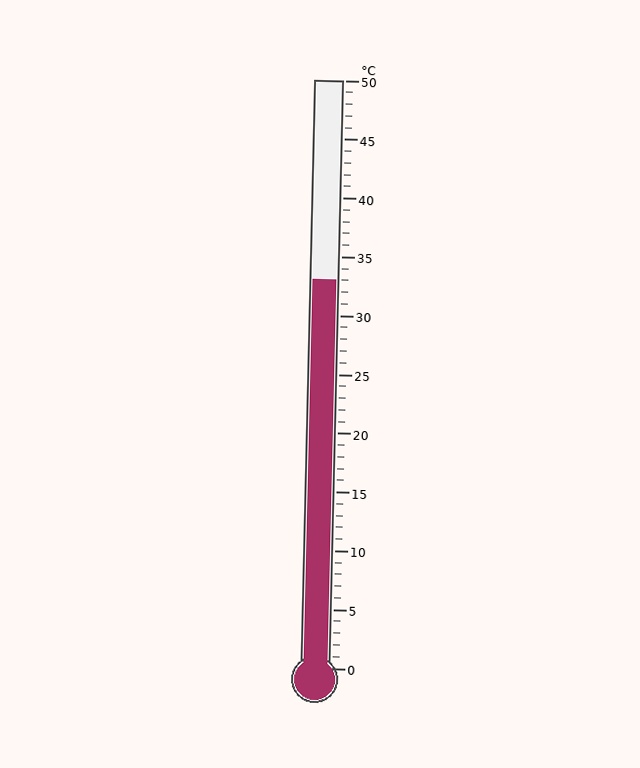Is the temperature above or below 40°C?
The temperature is below 40°C.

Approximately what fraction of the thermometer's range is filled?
The thermometer is filled to approximately 65% of its range.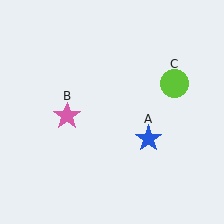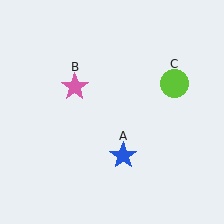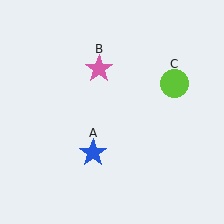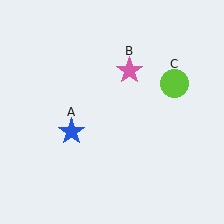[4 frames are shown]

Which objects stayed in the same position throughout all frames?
Lime circle (object C) remained stationary.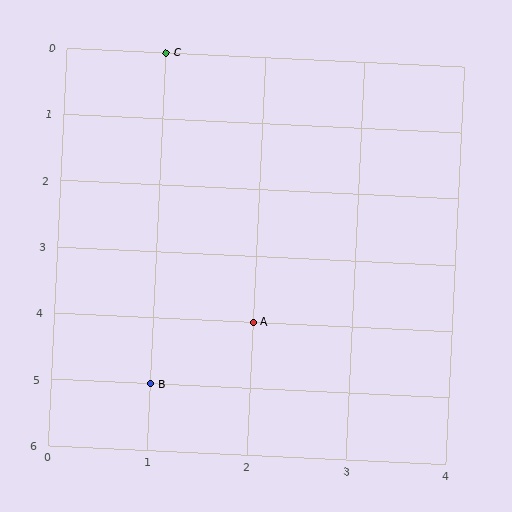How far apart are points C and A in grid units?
Points C and A are 1 column and 4 rows apart (about 4.1 grid units diagonally).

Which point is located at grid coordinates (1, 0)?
Point C is at (1, 0).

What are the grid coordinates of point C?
Point C is at grid coordinates (1, 0).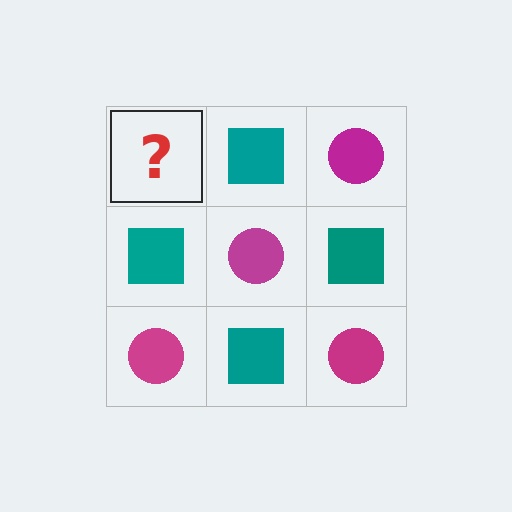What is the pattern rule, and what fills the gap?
The rule is that it alternates magenta circle and teal square in a checkerboard pattern. The gap should be filled with a magenta circle.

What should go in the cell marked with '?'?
The missing cell should contain a magenta circle.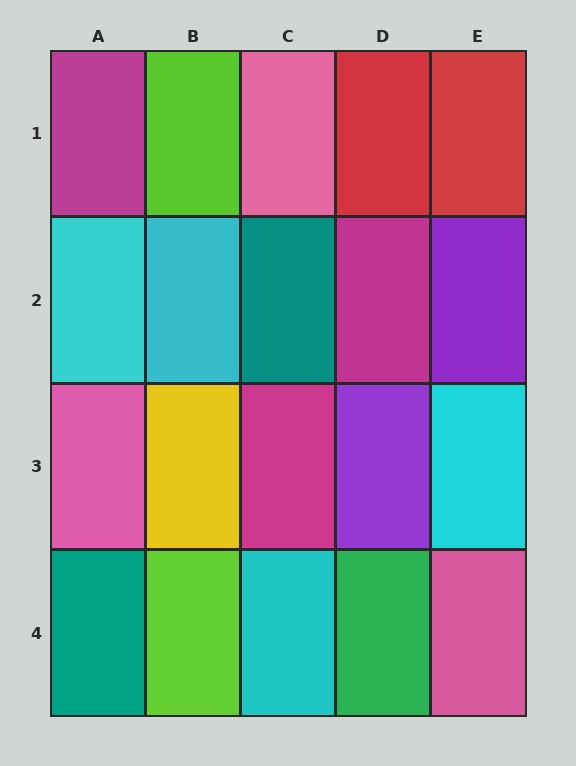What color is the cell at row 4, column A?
Teal.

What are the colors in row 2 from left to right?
Cyan, cyan, teal, magenta, purple.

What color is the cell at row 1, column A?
Magenta.